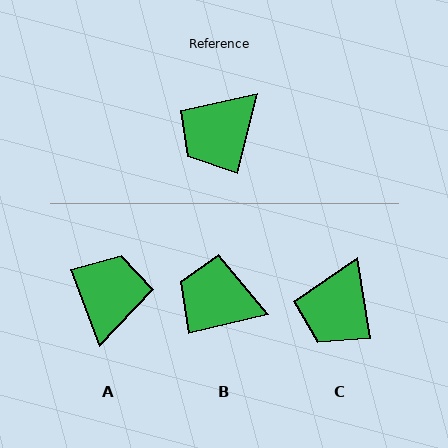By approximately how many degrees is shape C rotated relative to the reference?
Approximately 23 degrees counter-clockwise.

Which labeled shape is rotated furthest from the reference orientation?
A, about 145 degrees away.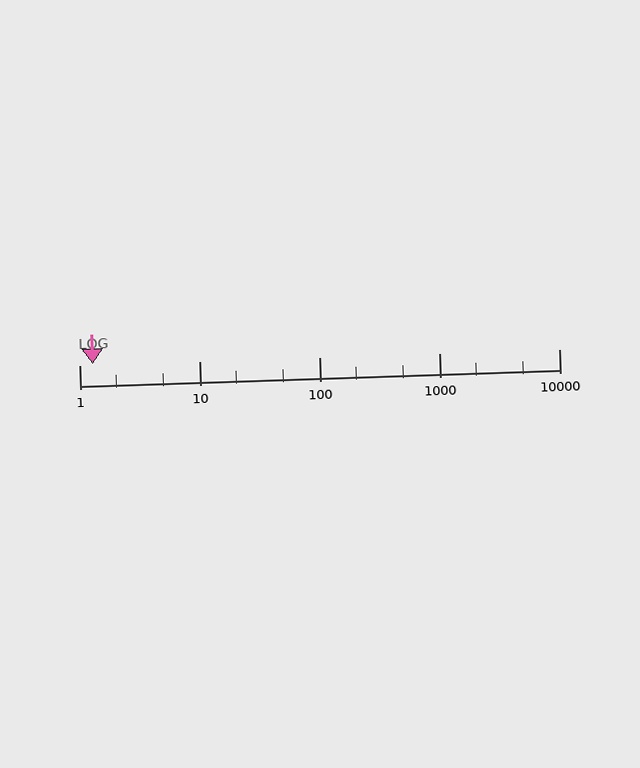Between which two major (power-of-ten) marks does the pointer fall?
The pointer is between 1 and 10.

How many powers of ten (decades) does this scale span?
The scale spans 4 decades, from 1 to 10000.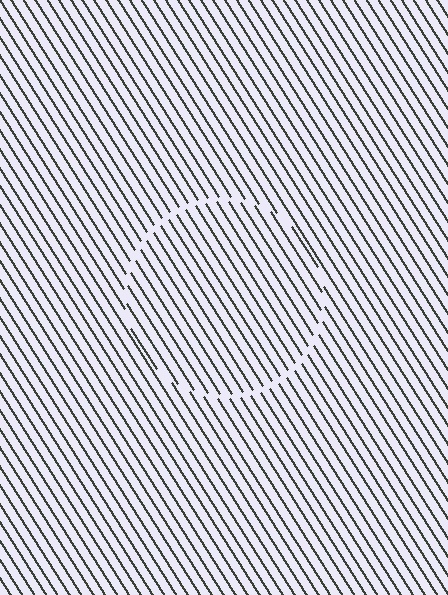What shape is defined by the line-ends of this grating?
An illusory circle. The interior of the shape contains the same grating, shifted by half a period — the contour is defined by the phase discontinuity where line-ends from the inner and outer gratings abut.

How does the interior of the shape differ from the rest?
The interior of the shape contains the same grating, shifted by half a period — the contour is defined by the phase discontinuity where line-ends from the inner and outer gratings abut.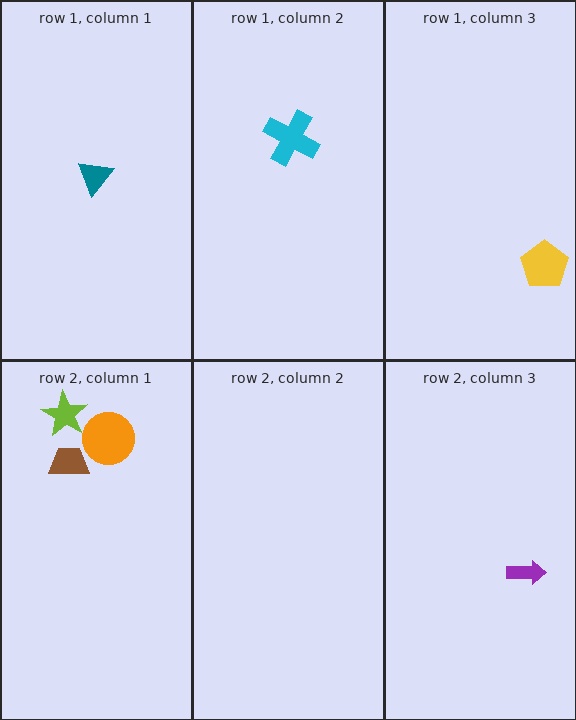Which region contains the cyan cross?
The row 1, column 2 region.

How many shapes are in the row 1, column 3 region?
1.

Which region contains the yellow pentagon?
The row 1, column 3 region.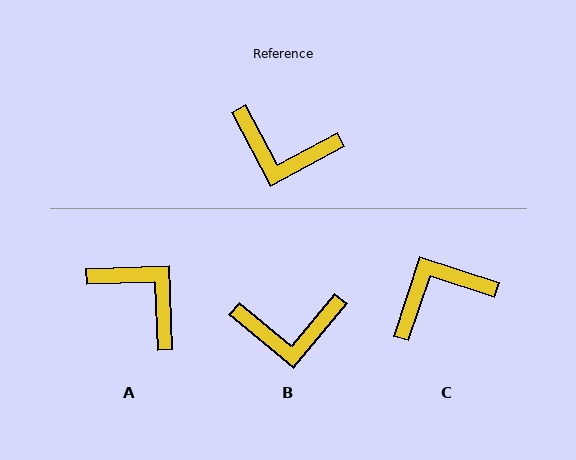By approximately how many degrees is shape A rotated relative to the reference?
Approximately 154 degrees counter-clockwise.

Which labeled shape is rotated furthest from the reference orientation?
A, about 154 degrees away.